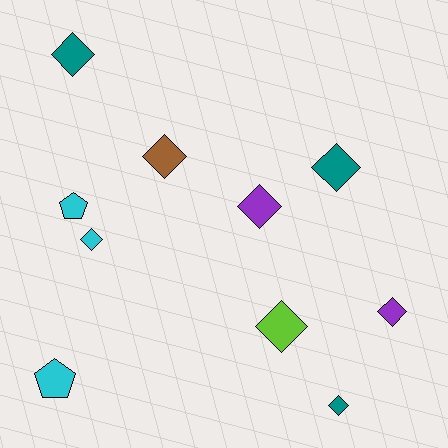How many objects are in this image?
There are 10 objects.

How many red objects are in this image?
There are no red objects.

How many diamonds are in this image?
There are 8 diamonds.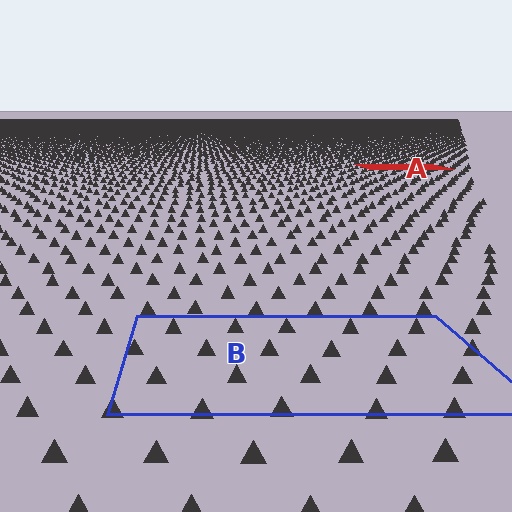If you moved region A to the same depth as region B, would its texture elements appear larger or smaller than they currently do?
They would appear larger. At a closer depth, the same texture elements are projected at a bigger on-screen size.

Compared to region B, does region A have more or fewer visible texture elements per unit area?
Region A has more texture elements per unit area — they are packed more densely because it is farther away.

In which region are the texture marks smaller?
The texture marks are smaller in region A, because it is farther away.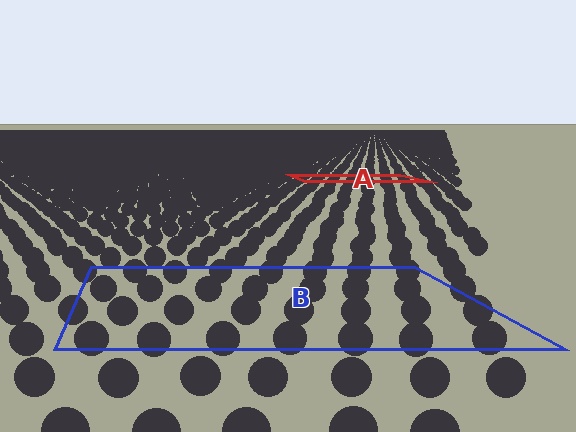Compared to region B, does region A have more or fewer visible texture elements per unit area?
Region A has more texture elements per unit area — they are packed more densely because it is farther away.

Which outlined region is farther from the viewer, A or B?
Region A is farther from the viewer — the texture elements inside it appear smaller and more densely packed.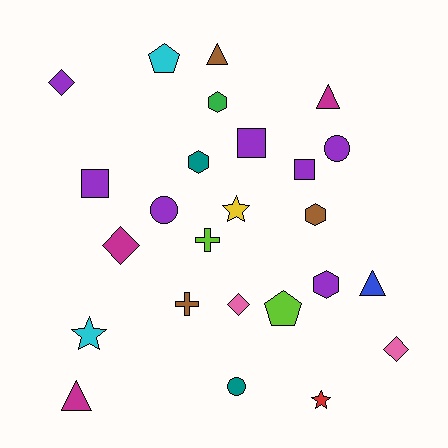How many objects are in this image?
There are 25 objects.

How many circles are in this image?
There are 3 circles.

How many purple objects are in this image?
There are 7 purple objects.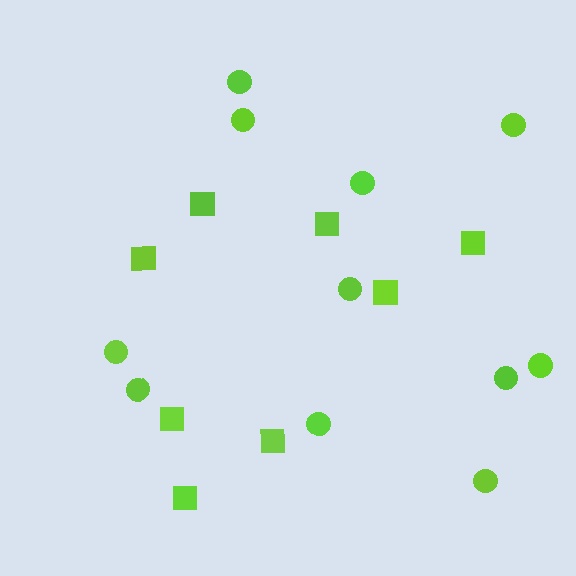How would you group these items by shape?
There are 2 groups: one group of squares (8) and one group of circles (11).